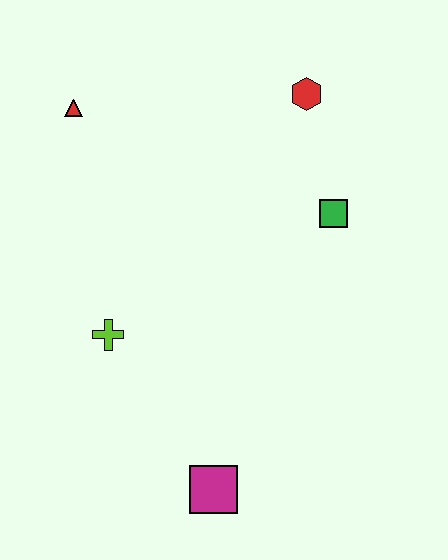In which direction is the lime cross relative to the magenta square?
The lime cross is above the magenta square.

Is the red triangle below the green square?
No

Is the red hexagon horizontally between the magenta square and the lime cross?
No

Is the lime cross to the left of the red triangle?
No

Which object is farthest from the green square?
The magenta square is farthest from the green square.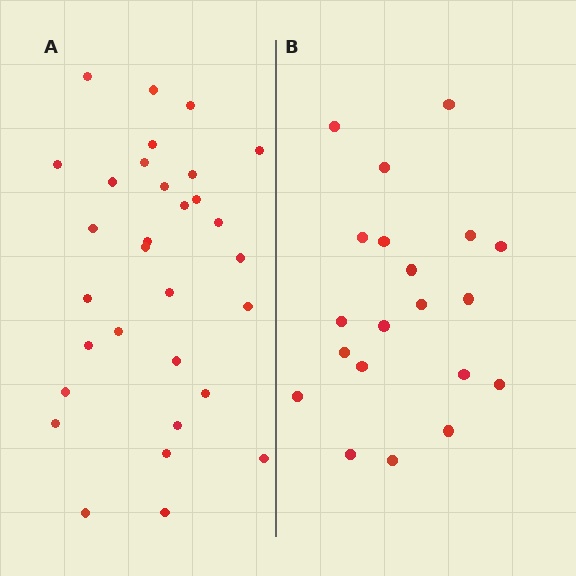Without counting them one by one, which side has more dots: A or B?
Region A (the left region) has more dots.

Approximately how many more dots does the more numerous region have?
Region A has roughly 12 or so more dots than region B.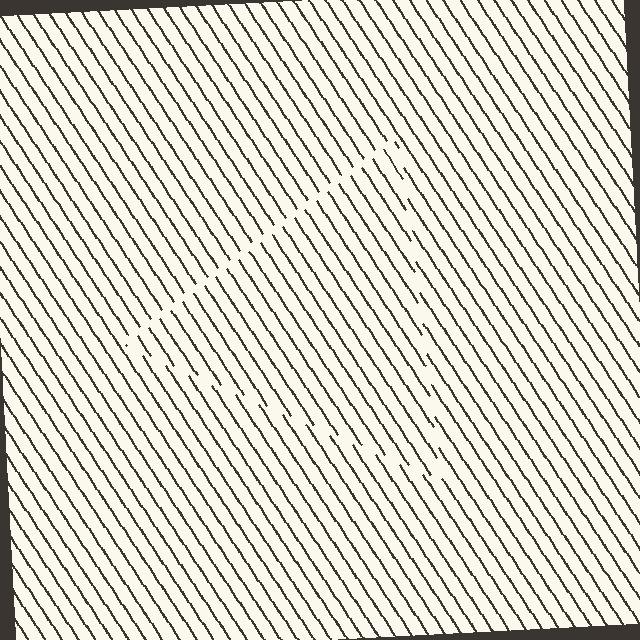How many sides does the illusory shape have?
3 sides — the line-ends trace a triangle.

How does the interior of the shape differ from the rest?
The interior of the shape contains the same grating, shifted by half a period — the contour is defined by the phase discontinuity where line-ends from the inner and outer gratings abut.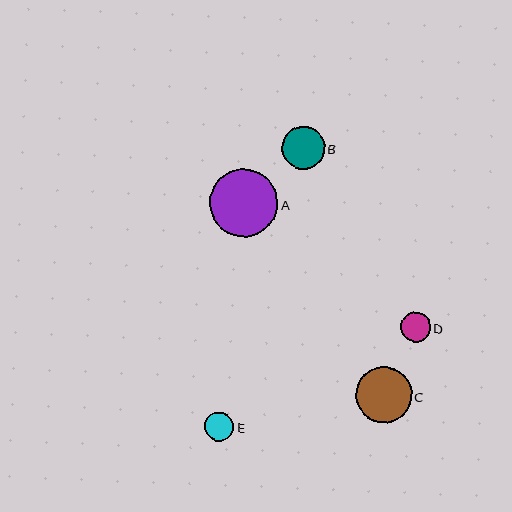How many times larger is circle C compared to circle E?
Circle C is approximately 1.9 times the size of circle E.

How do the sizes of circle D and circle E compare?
Circle D and circle E are approximately the same size.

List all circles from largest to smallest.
From largest to smallest: A, C, B, D, E.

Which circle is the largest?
Circle A is the largest with a size of approximately 68 pixels.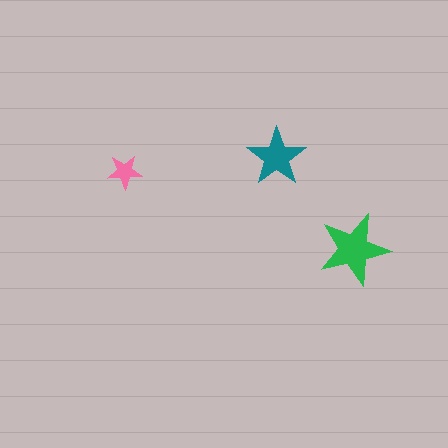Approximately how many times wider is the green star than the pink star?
About 2 times wider.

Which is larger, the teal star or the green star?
The green one.